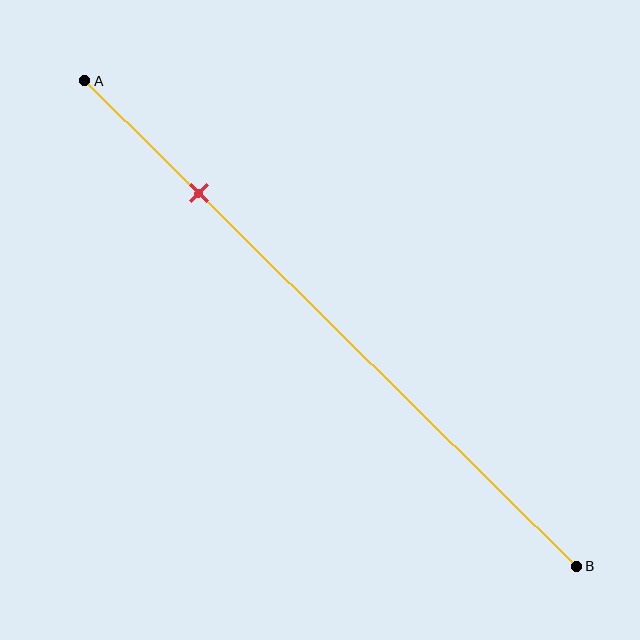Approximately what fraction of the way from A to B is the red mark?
The red mark is approximately 25% of the way from A to B.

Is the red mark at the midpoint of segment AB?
No, the mark is at about 25% from A, not at the 50% midpoint.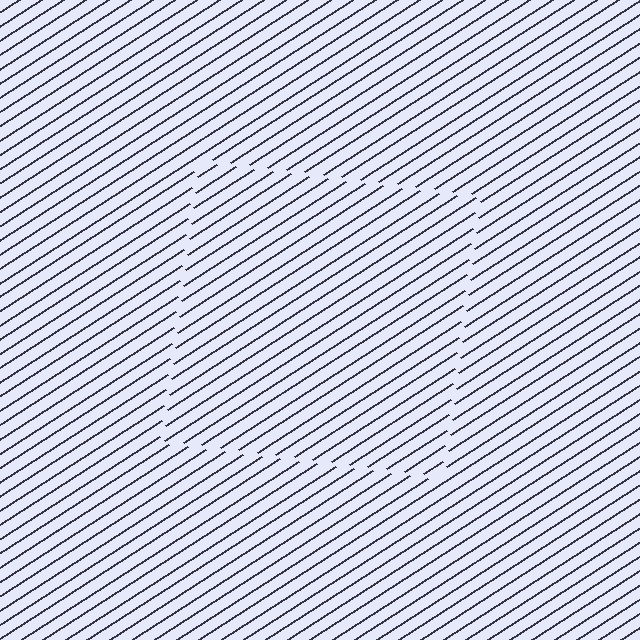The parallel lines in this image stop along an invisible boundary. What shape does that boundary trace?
An illusory square. The interior of the shape contains the same grating, shifted by half a period — the contour is defined by the phase discontinuity where line-ends from the inner and outer gratings abut.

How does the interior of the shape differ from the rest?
The interior of the shape contains the same grating, shifted by half a period — the contour is defined by the phase discontinuity where line-ends from the inner and outer gratings abut.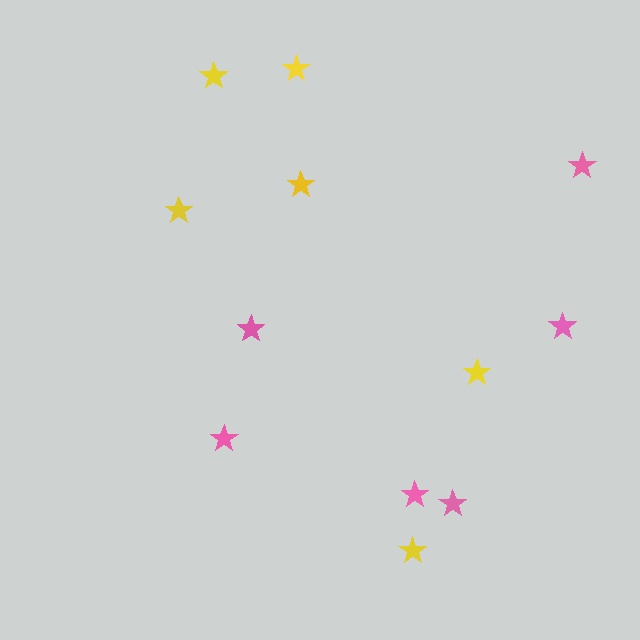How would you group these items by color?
There are 2 groups: one group of pink stars (6) and one group of yellow stars (6).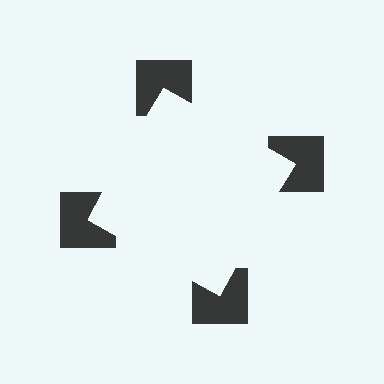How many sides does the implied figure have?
4 sides.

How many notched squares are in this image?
There are 4 — one at each vertex of the illusory square.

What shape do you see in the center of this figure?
An illusory square — its edges are inferred from the aligned wedge cuts in the notched squares, not physically drawn.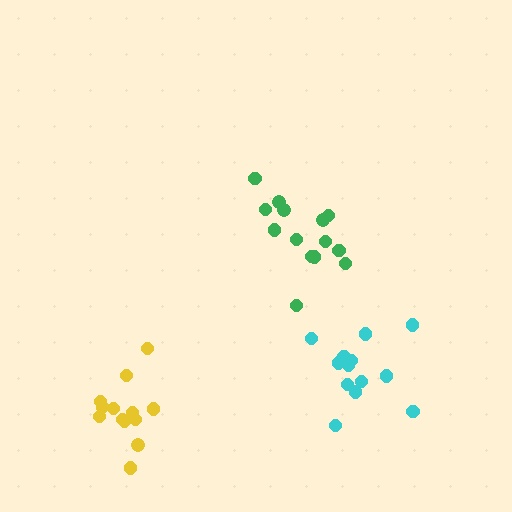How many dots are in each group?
Group 1: 13 dots, Group 2: 14 dots, Group 3: 13 dots (40 total).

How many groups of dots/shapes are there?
There are 3 groups.